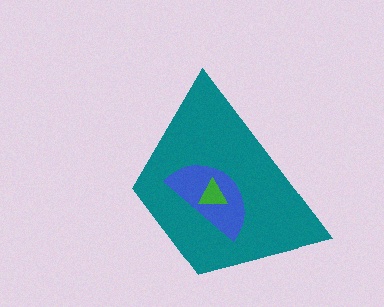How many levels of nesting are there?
3.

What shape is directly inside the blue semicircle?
The green triangle.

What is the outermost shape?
The teal trapezoid.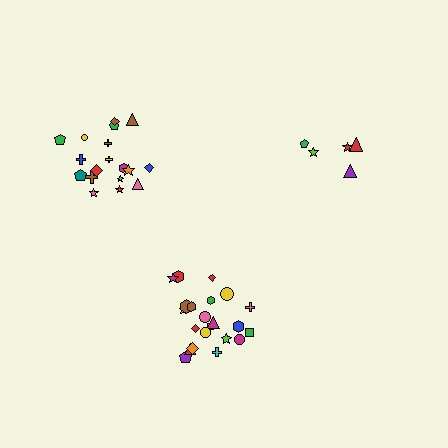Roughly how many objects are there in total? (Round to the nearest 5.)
Roughly 45 objects in total.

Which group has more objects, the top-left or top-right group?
The top-left group.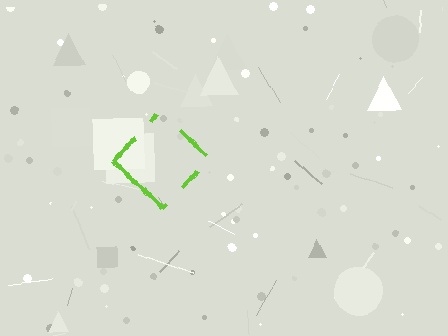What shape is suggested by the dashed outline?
The dashed outline suggests a diamond.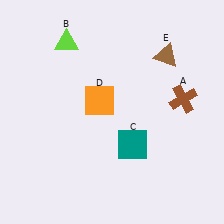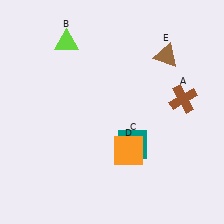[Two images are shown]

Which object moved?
The orange square (D) moved down.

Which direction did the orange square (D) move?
The orange square (D) moved down.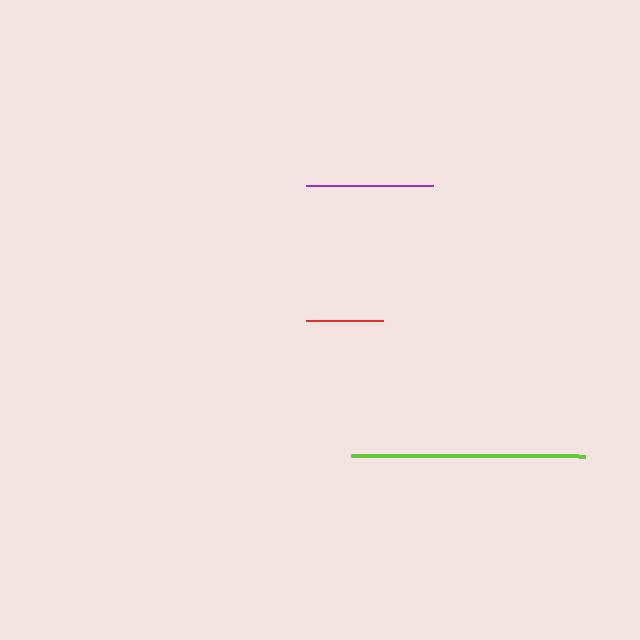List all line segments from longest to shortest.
From longest to shortest: lime, purple, red.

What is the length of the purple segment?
The purple segment is approximately 126 pixels long.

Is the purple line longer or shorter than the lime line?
The lime line is longer than the purple line.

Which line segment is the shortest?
The red line is the shortest at approximately 77 pixels.